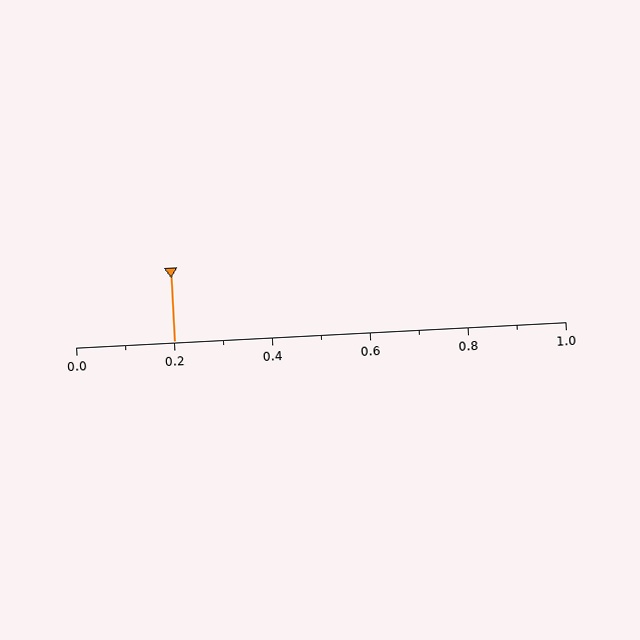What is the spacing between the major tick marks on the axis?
The major ticks are spaced 0.2 apart.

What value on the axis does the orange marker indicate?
The marker indicates approximately 0.2.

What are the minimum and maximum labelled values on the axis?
The axis runs from 0.0 to 1.0.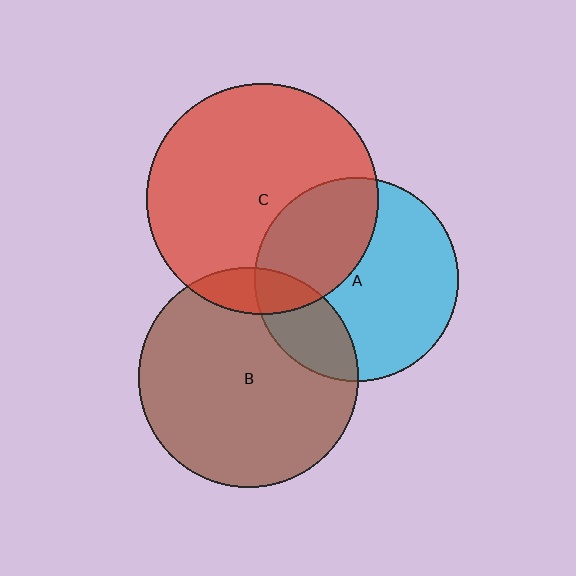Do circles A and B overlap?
Yes.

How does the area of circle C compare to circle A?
Approximately 1.3 times.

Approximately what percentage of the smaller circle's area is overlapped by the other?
Approximately 20%.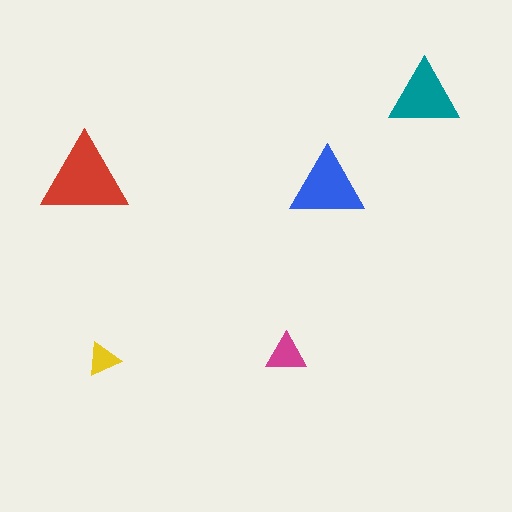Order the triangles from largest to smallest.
the red one, the blue one, the teal one, the magenta one, the yellow one.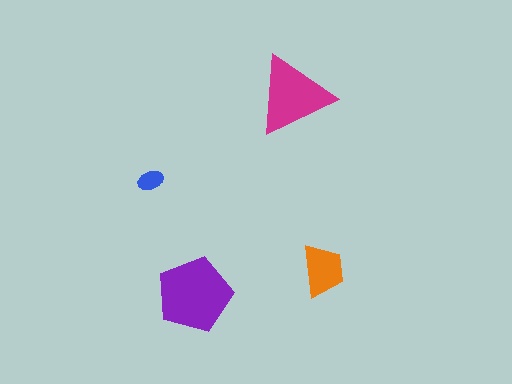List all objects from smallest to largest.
The blue ellipse, the orange trapezoid, the magenta triangle, the purple pentagon.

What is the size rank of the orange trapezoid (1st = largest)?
3rd.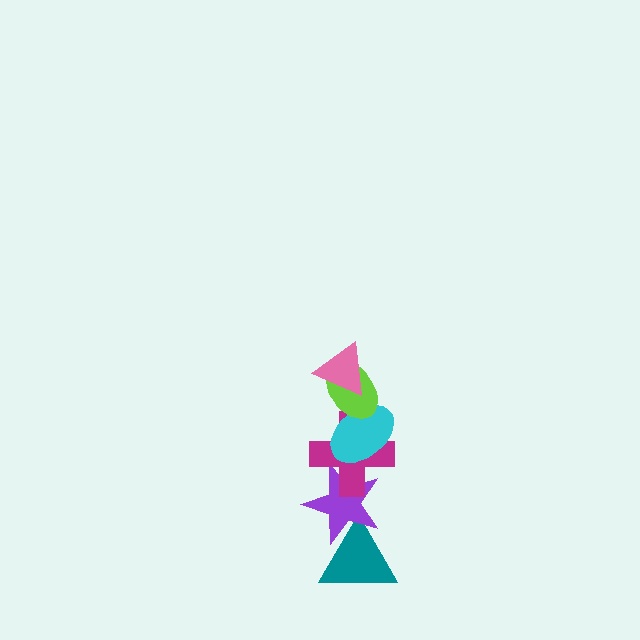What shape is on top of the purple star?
The magenta cross is on top of the purple star.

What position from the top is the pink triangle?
The pink triangle is 1st from the top.